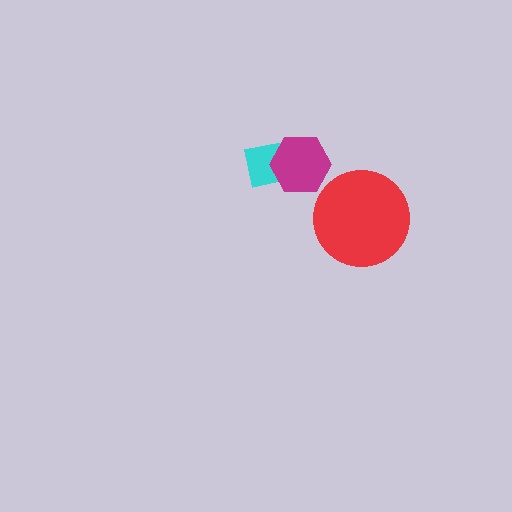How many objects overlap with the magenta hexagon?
1 object overlaps with the magenta hexagon.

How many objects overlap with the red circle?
0 objects overlap with the red circle.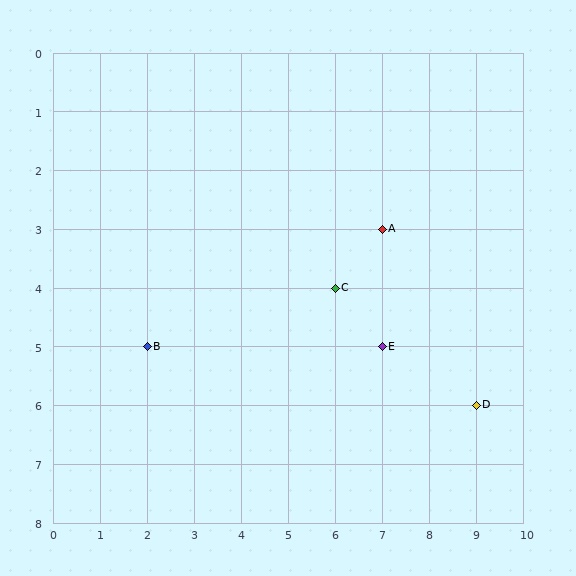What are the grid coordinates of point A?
Point A is at grid coordinates (7, 3).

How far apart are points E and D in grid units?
Points E and D are 2 columns and 1 row apart (about 2.2 grid units diagonally).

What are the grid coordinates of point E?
Point E is at grid coordinates (7, 5).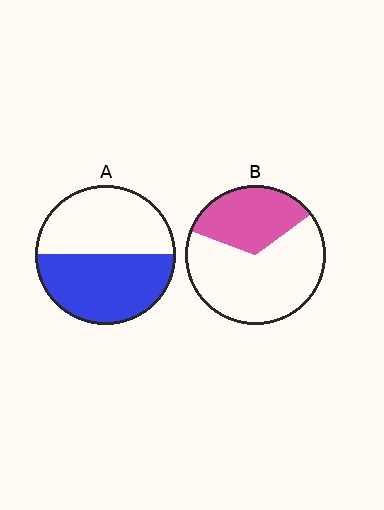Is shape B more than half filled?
No.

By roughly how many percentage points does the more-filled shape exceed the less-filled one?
By roughly 15 percentage points (A over B).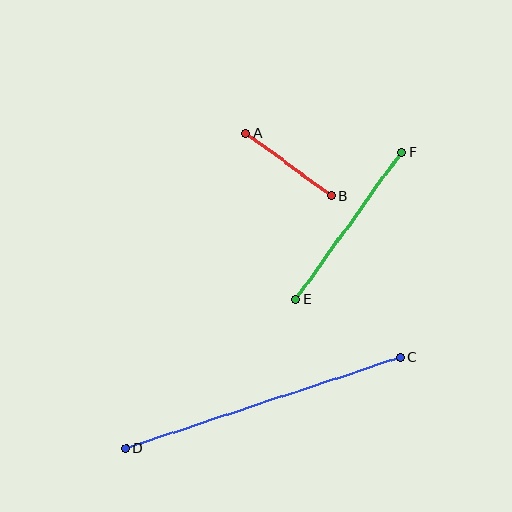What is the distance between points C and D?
The distance is approximately 289 pixels.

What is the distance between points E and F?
The distance is approximately 181 pixels.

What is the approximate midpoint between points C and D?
The midpoint is at approximately (263, 402) pixels.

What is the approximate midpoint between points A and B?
The midpoint is at approximately (289, 164) pixels.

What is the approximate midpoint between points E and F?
The midpoint is at approximately (349, 225) pixels.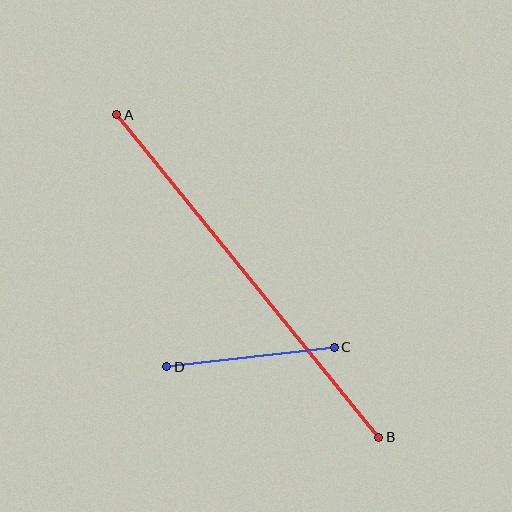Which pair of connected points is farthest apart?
Points A and B are farthest apart.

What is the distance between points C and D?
The distance is approximately 169 pixels.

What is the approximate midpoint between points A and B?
The midpoint is at approximately (248, 276) pixels.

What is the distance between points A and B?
The distance is approximately 416 pixels.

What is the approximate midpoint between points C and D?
The midpoint is at approximately (250, 357) pixels.